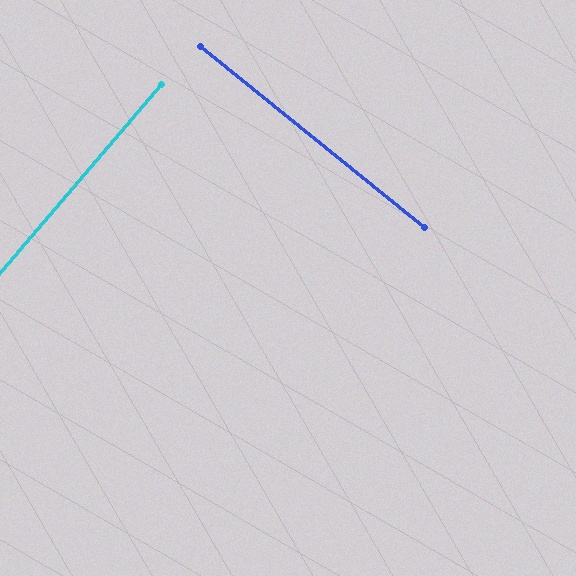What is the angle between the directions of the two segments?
Approximately 88 degrees.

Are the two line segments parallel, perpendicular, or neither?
Perpendicular — they meet at approximately 88°.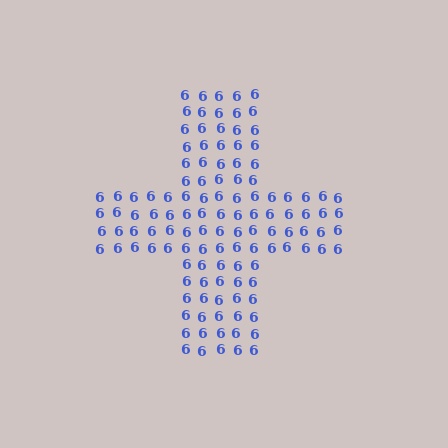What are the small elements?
The small elements are digit 6's.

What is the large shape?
The large shape is a cross.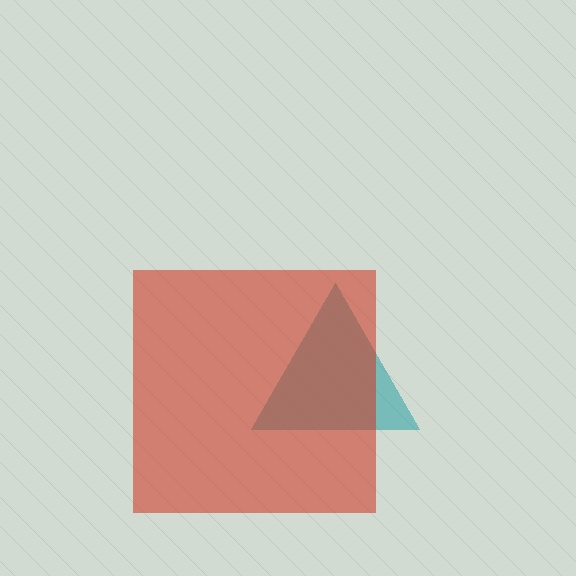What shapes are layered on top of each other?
The layered shapes are: a teal triangle, a red square.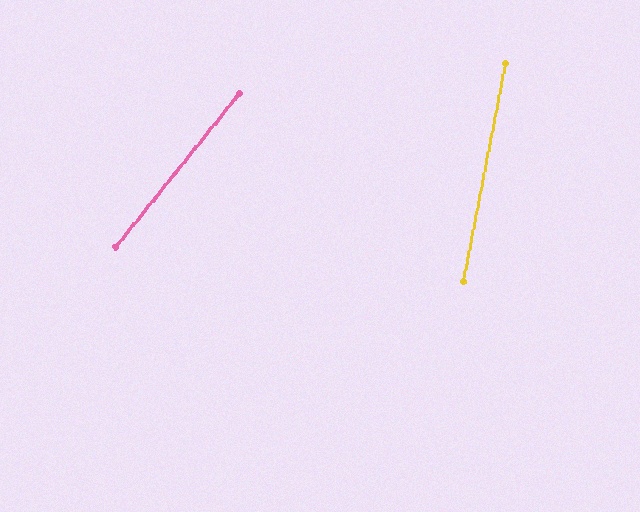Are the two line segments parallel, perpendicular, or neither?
Neither parallel nor perpendicular — they differ by about 28°.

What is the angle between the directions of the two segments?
Approximately 28 degrees.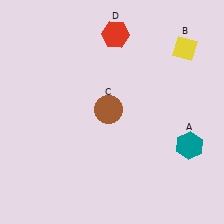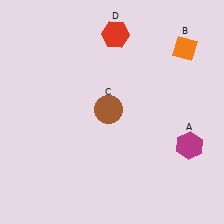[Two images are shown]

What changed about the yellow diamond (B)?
In Image 1, B is yellow. In Image 2, it changed to orange.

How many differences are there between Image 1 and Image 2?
There are 2 differences between the two images.